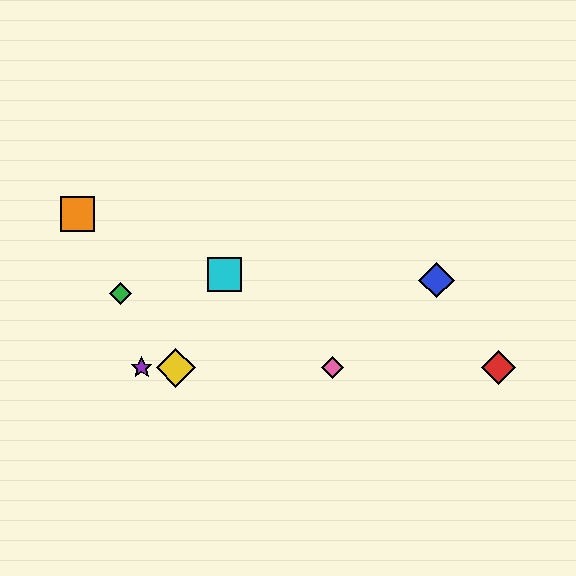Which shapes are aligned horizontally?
The red diamond, the yellow diamond, the purple star, the pink diamond are aligned horizontally.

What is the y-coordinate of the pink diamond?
The pink diamond is at y≈368.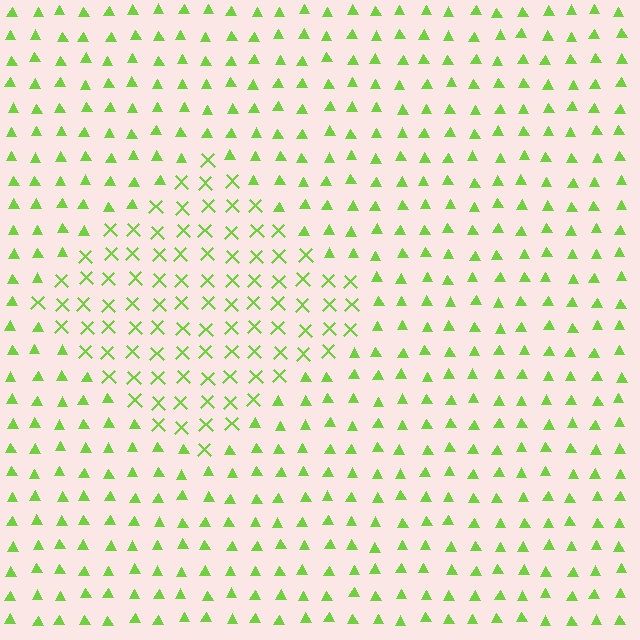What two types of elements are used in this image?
The image uses X marks inside the diamond region and triangles outside it.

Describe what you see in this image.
The image is filled with small lime elements arranged in a uniform grid. A diamond-shaped region contains X marks, while the surrounding area contains triangles. The boundary is defined purely by the change in element shape.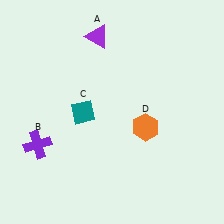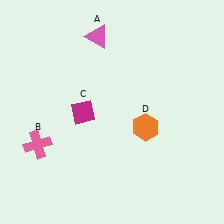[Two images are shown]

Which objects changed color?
A changed from purple to pink. B changed from purple to pink. C changed from teal to magenta.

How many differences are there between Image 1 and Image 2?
There are 3 differences between the two images.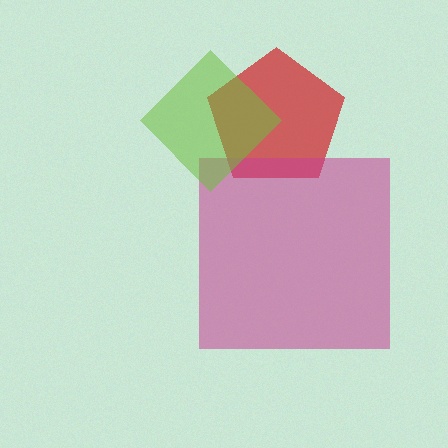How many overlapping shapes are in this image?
There are 3 overlapping shapes in the image.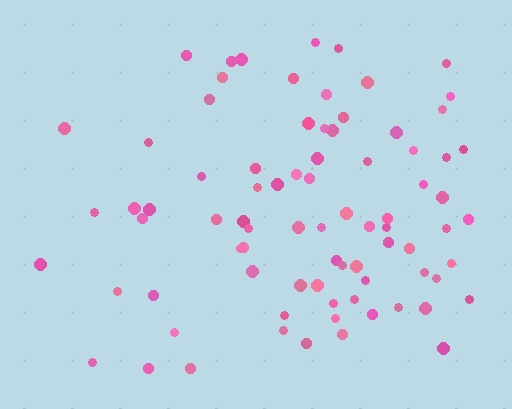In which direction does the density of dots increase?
From left to right, with the right side densest.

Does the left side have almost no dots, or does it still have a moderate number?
Still a moderate number, just noticeably fewer than the right.